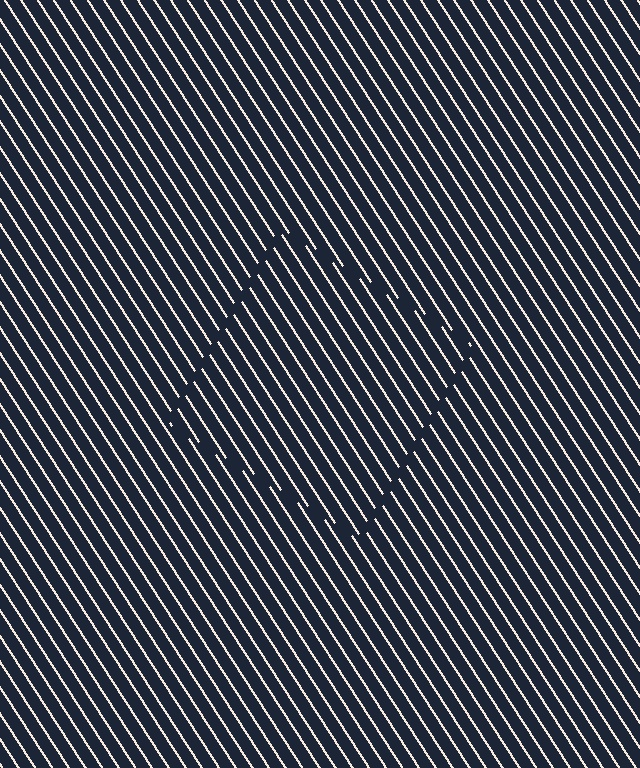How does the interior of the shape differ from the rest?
The interior of the shape contains the same grating, shifted by half a period — the contour is defined by the phase discontinuity where line-ends from the inner and outer gratings abut.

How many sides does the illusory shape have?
4 sides — the line-ends trace a square.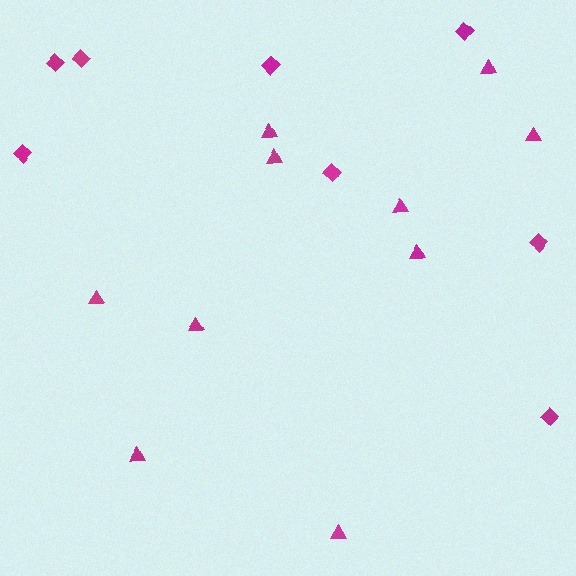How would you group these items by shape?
There are 2 groups: one group of triangles (10) and one group of diamonds (8).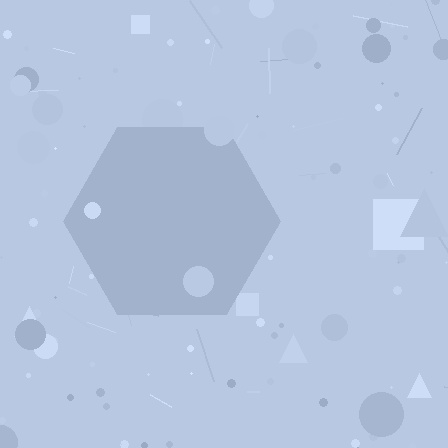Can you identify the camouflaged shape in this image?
The camouflaged shape is a hexagon.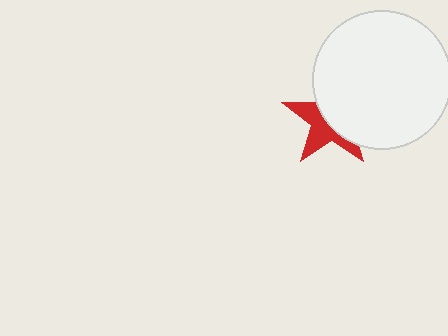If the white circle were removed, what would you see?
You would see the complete red star.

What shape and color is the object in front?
The object in front is a white circle.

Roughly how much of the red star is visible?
A small part of it is visible (roughly 45%).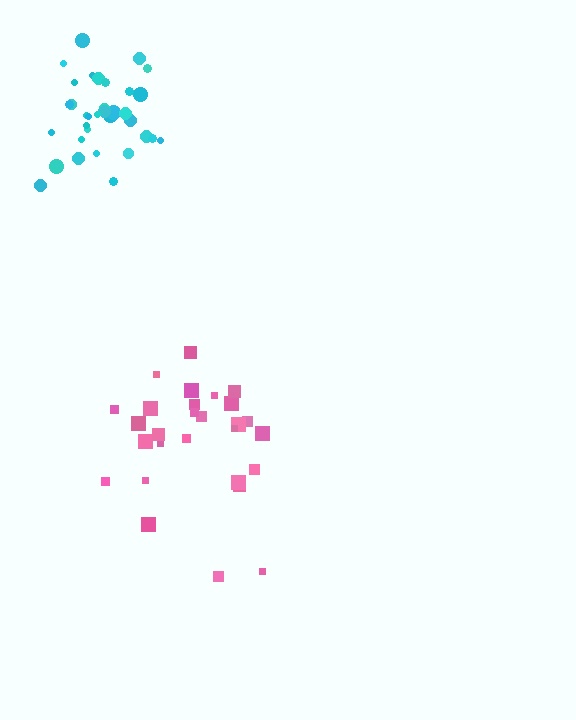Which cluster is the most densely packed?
Cyan.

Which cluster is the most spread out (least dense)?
Pink.